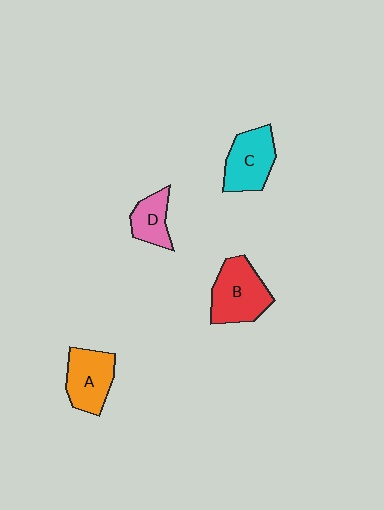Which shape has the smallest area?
Shape D (pink).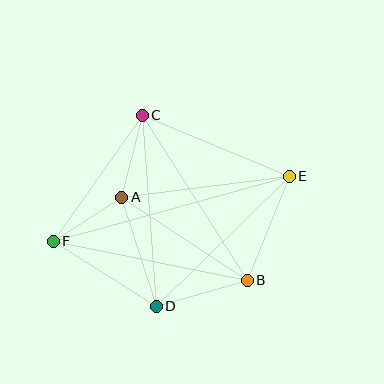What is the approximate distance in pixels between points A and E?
The distance between A and E is approximately 169 pixels.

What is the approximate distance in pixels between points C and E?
The distance between C and E is approximately 159 pixels.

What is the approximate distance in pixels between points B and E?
The distance between B and E is approximately 112 pixels.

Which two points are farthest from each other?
Points E and F are farthest from each other.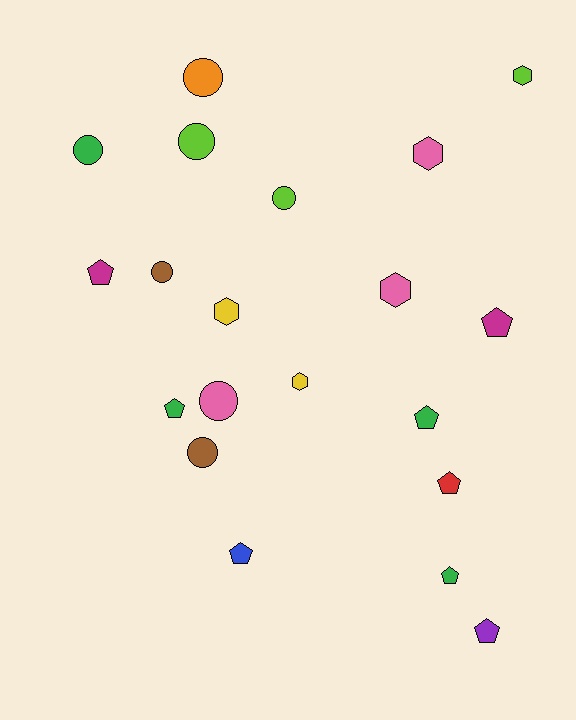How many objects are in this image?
There are 20 objects.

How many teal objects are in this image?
There are no teal objects.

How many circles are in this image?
There are 7 circles.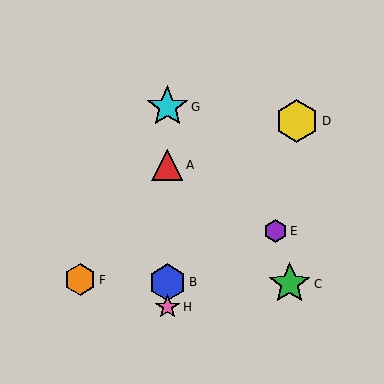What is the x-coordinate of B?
Object B is at x≈167.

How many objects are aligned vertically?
4 objects (A, B, G, H) are aligned vertically.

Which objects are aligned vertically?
Objects A, B, G, H are aligned vertically.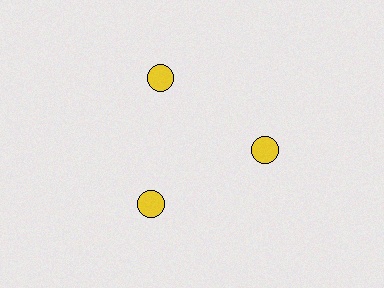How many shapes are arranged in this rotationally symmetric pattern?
There are 3 shapes, arranged in 3 groups of 1.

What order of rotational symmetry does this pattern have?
This pattern has 3-fold rotational symmetry.